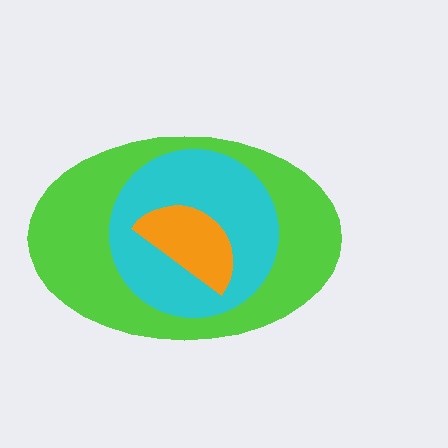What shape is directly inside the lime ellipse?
The cyan circle.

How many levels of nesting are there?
3.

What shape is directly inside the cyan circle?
The orange semicircle.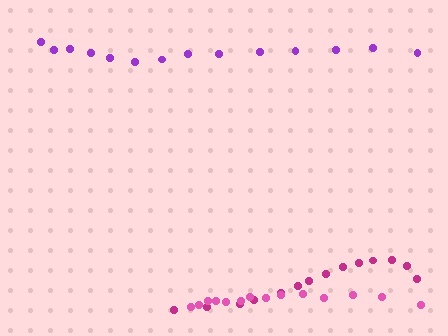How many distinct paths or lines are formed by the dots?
There are 3 distinct paths.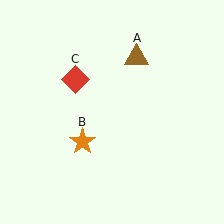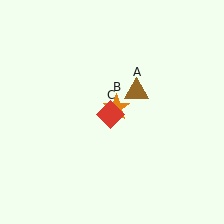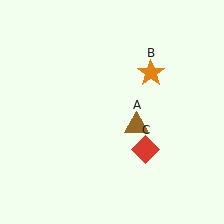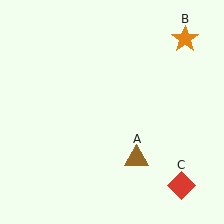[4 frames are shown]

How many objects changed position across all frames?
3 objects changed position: brown triangle (object A), orange star (object B), red diamond (object C).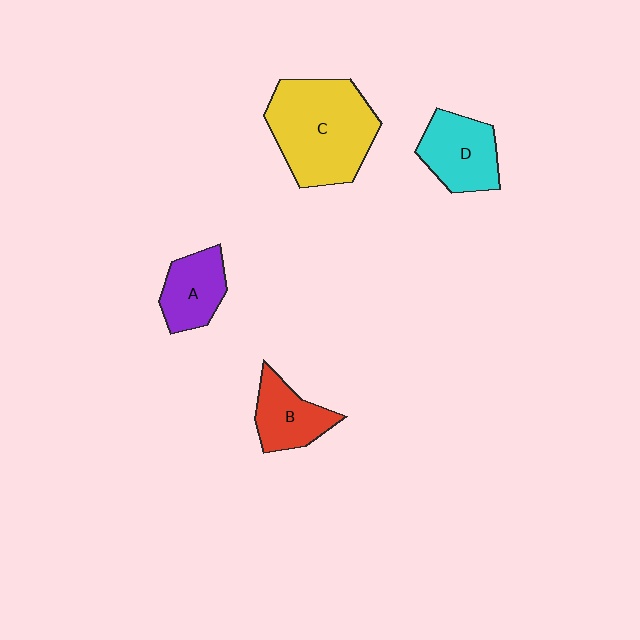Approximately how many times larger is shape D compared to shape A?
Approximately 1.2 times.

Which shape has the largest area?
Shape C (yellow).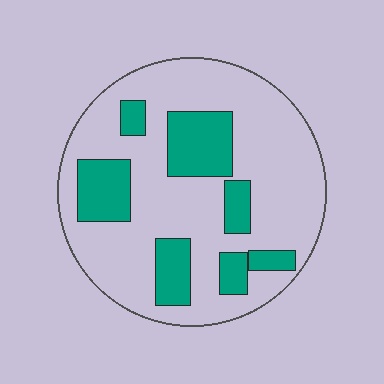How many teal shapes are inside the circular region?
7.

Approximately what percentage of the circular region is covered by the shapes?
Approximately 25%.